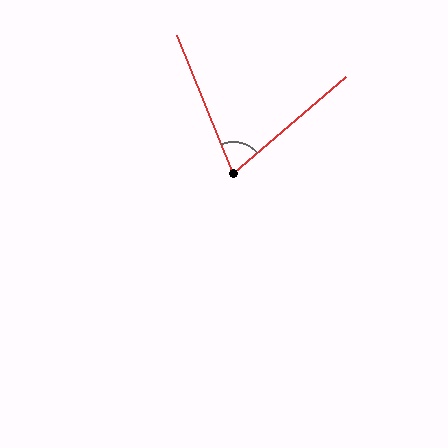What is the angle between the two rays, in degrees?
Approximately 71 degrees.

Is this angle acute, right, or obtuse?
It is acute.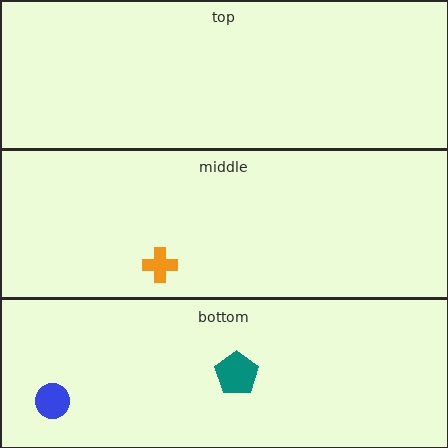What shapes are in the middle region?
The orange cross.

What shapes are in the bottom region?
The teal pentagon, the blue circle.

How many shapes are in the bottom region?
2.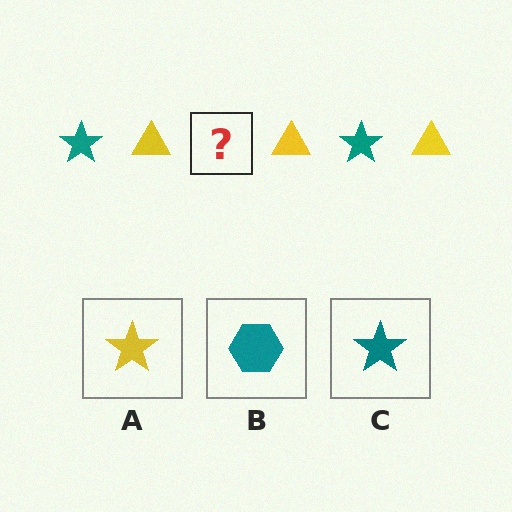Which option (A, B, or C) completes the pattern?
C.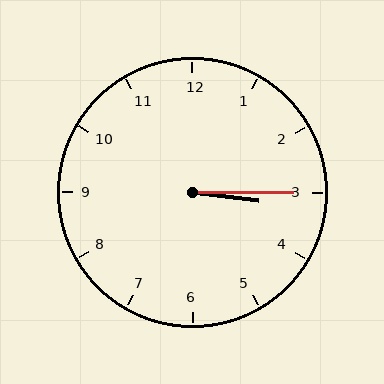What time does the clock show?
3:15.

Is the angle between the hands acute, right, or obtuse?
It is acute.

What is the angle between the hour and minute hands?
Approximately 8 degrees.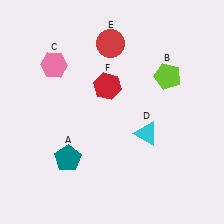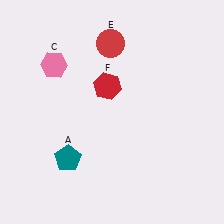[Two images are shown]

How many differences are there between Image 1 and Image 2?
There are 2 differences between the two images.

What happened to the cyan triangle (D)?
The cyan triangle (D) was removed in Image 2. It was in the bottom-right area of Image 1.